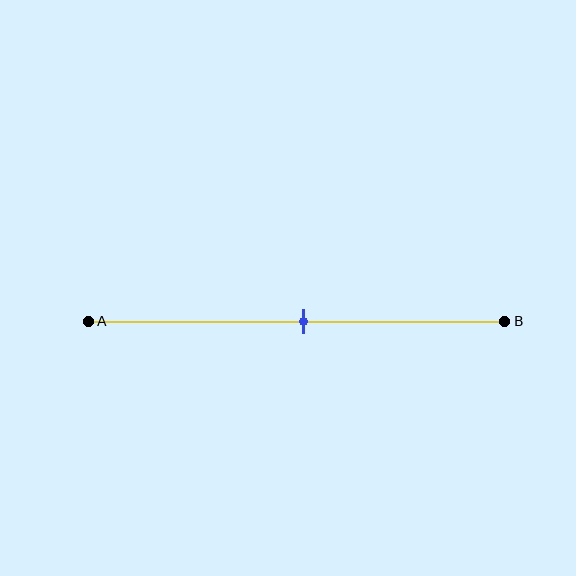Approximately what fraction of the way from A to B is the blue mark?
The blue mark is approximately 50% of the way from A to B.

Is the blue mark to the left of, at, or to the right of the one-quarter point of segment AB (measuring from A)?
The blue mark is to the right of the one-quarter point of segment AB.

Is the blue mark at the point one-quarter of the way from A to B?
No, the mark is at about 50% from A, not at the 25% one-quarter point.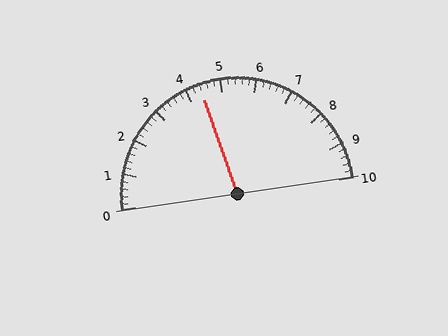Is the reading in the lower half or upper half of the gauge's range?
The reading is in the lower half of the range (0 to 10).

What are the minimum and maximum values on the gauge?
The gauge ranges from 0 to 10.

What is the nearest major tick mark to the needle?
The nearest major tick mark is 4.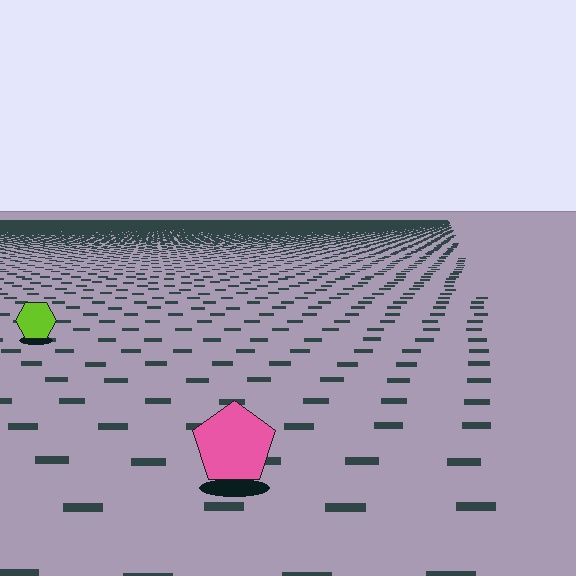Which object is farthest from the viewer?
The lime hexagon is farthest from the viewer. It appears smaller and the ground texture around it is denser.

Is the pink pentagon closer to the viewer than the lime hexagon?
Yes. The pink pentagon is closer — you can tell from the texture gradient: the ground texture is coarser near it.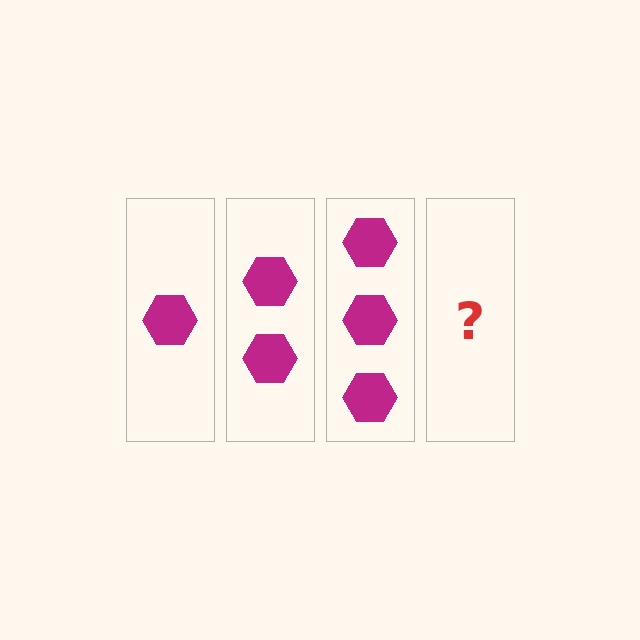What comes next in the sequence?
The next element should be 4 hexagons.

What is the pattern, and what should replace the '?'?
The pattern is that each step adds one more hexagon. The '?' should be 4 hexagons.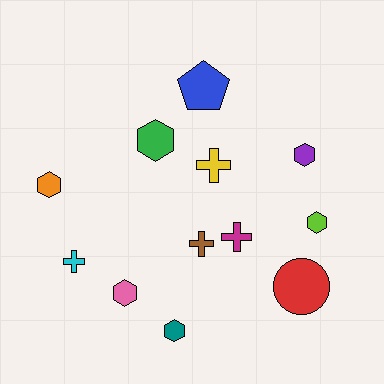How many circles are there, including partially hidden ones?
There is 1 circle.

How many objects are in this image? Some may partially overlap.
There are 12 objects.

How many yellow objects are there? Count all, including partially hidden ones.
There is 1 yellow object.